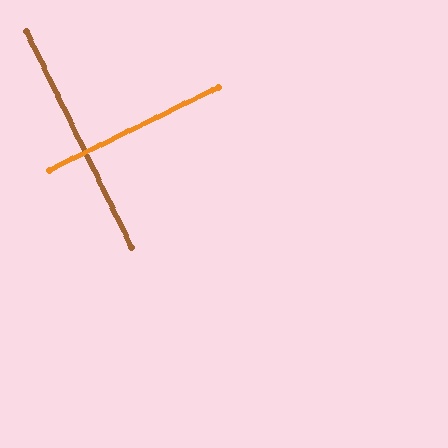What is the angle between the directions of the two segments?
Approximately 90 degrees.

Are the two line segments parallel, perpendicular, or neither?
Perpendicular — they meet at approximately 90°.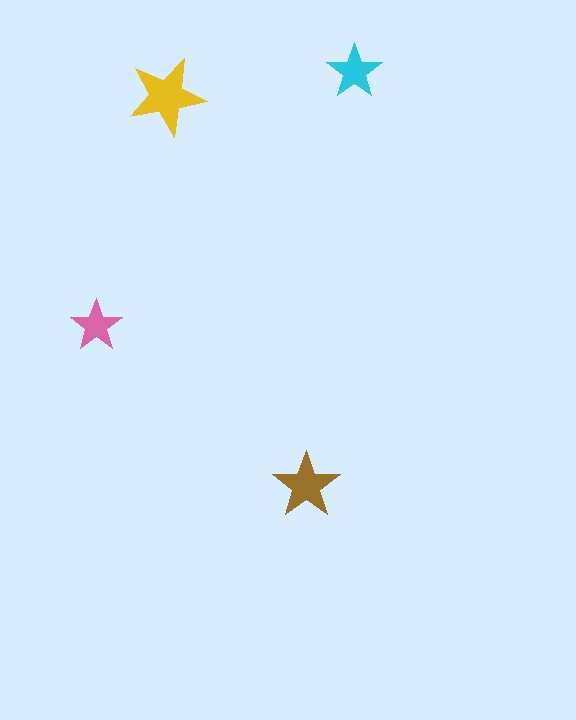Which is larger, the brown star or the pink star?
The brown one.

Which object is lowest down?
The brown star is bottommost.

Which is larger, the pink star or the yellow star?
The yellow one.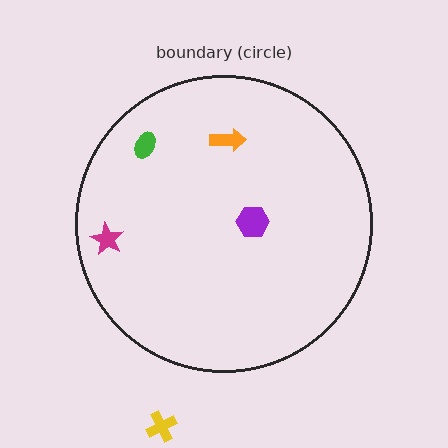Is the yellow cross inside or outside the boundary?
Outside.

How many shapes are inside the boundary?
4 inside, 1 outside.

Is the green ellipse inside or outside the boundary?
Inside.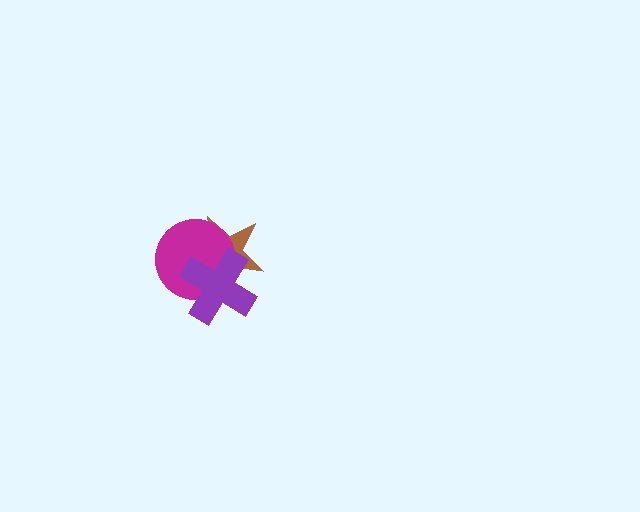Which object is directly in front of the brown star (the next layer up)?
The magenta circle is directly in front of the brown star.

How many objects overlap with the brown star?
2 objects overlap with the brown star.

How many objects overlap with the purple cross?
2 objects overlap with the purple cross.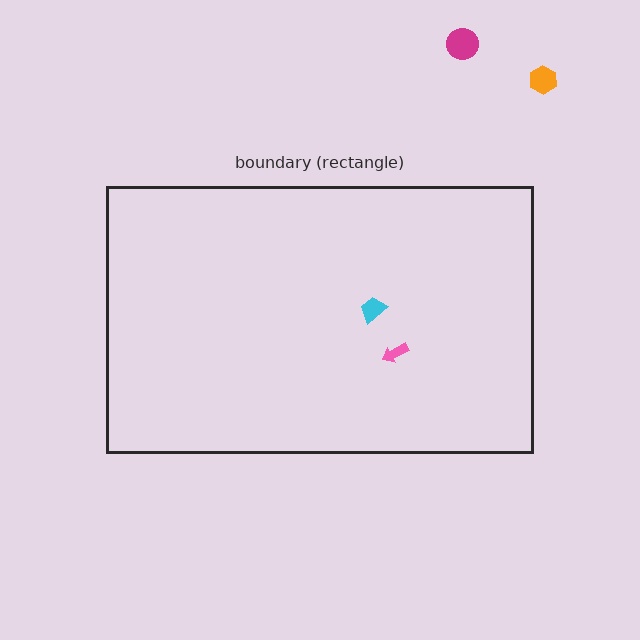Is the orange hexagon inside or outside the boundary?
Outside.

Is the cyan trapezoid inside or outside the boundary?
Inside.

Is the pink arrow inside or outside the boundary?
Inside.